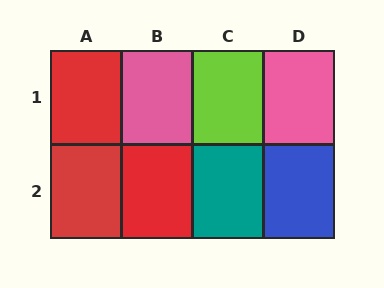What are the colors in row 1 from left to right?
Red, pink, lime, pink.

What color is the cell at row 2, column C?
Teal.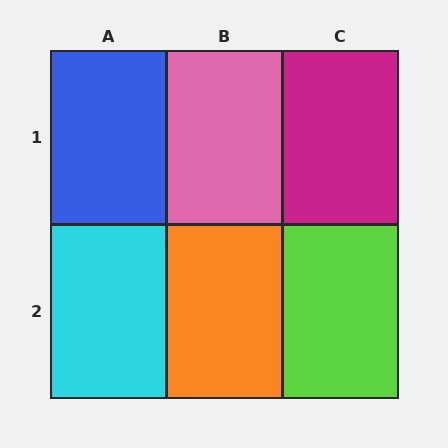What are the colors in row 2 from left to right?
Cyan, orange, lime.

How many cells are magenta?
1 cell is magenta.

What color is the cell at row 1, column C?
Magenta.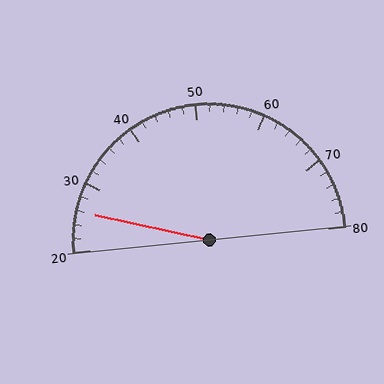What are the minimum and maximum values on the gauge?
The gauge ranges from 20 to 80.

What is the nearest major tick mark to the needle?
The nearest major tick mark is 30.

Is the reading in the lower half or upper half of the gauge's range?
The reading is in the lower half of the range (20 to 80).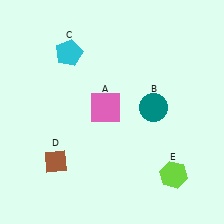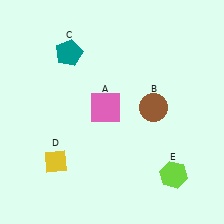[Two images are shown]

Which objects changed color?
B changed from teal to brown. C changed from cyan to teal. D changed from brown to yellow.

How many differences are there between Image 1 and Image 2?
There are 3 differences between the two images.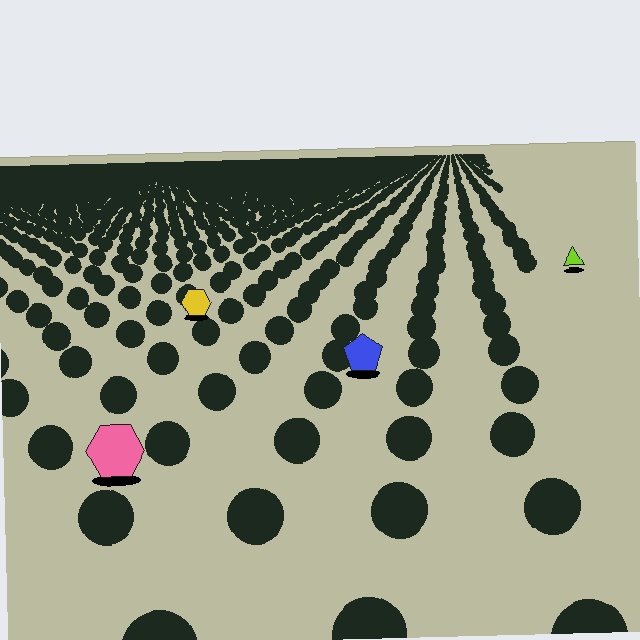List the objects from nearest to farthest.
From nearest to farthest: the pink hexagon, the blue pentagon, the yellow hexagon, the lime triangle.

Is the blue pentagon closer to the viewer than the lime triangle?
Yes. The blue pentagon is closer — you can tell from the texture gradient: the ground texture is coarser near it.